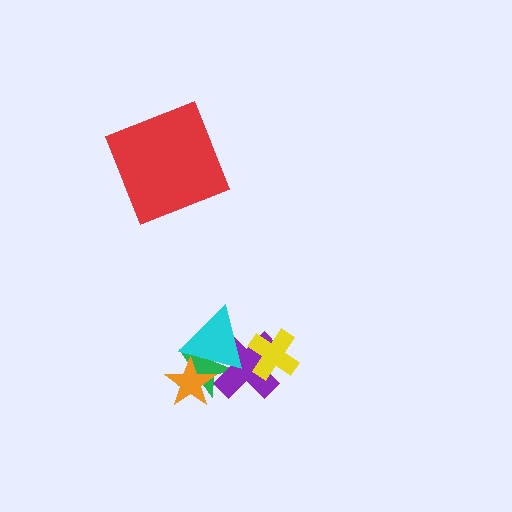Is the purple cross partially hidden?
Yes, it is partially covered by another shape.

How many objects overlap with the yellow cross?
1 object overlaps with the yellow cross.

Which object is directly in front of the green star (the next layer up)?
The purple cross is directly in front of the green star.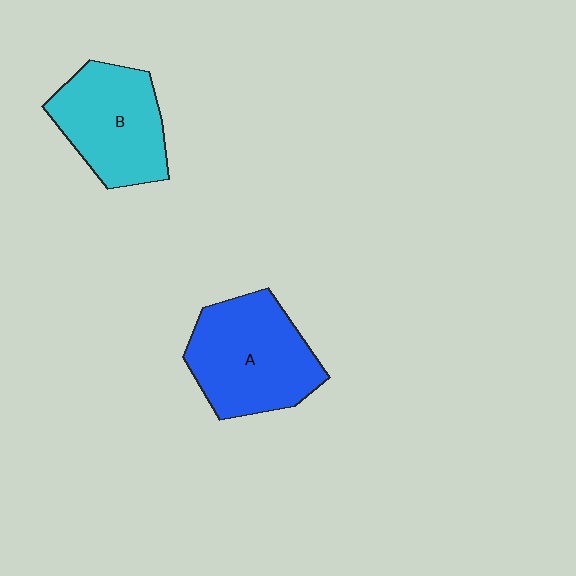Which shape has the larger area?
Shape A (blue).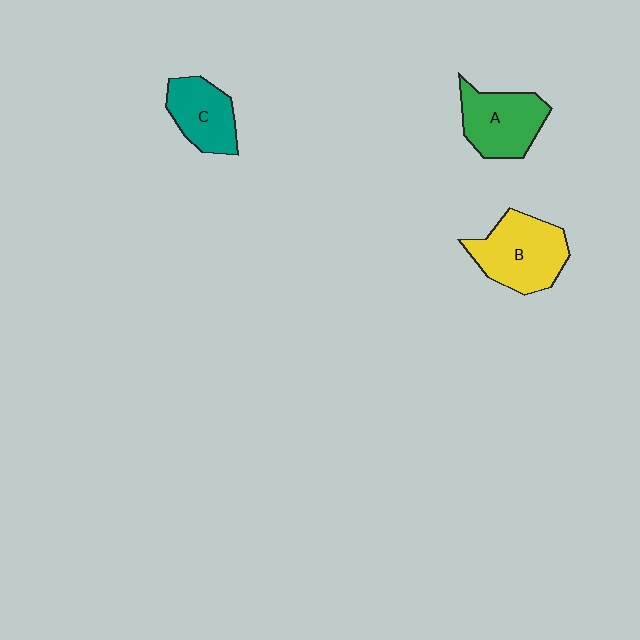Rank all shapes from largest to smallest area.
From largest to smallest: B (yellow), A (green), C (teal).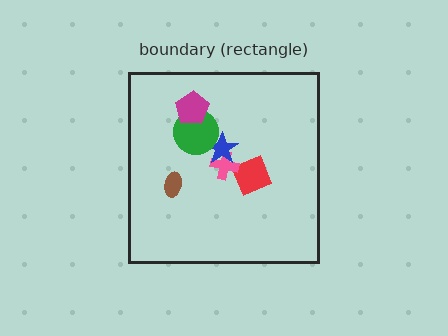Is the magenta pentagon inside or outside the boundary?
Inside.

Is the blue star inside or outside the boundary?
Inside.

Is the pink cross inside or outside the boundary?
Inside.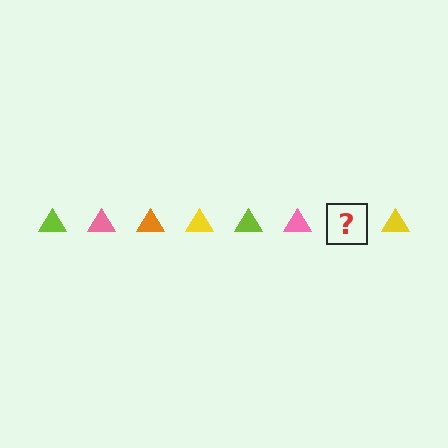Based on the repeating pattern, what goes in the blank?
The blank should be an orange triangle.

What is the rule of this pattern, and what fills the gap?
The rule is that the pattern cycles through lime, pink, orange, yellow triangles. The gap should be filled with an orange triangle.